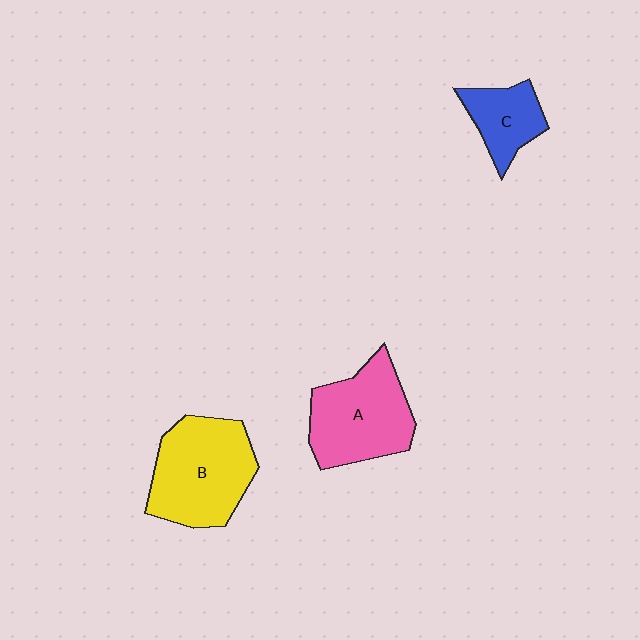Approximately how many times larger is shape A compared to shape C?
Approximately 1.9 times.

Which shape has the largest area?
Shape B (yellow).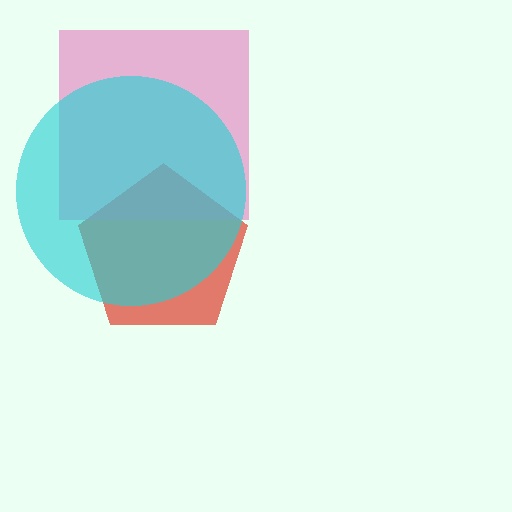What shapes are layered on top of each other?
The layered shapes are: a red pentagon, a pink square, a cyan circle.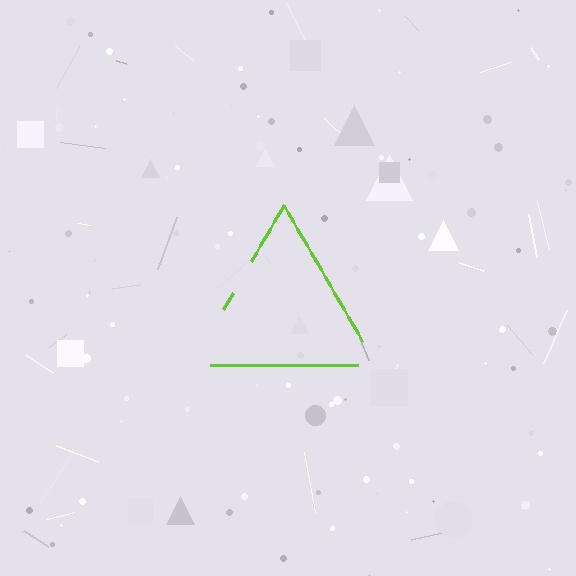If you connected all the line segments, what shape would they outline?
They would outline a triangle.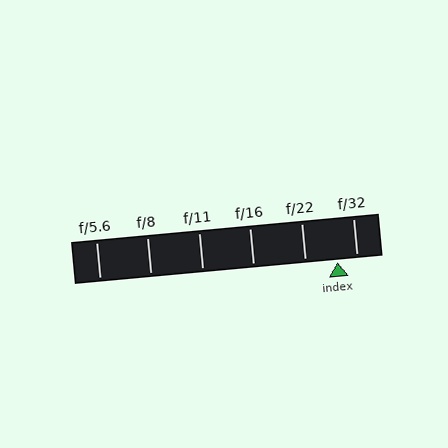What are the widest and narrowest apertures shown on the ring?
The widest aperture shown is f/5.6 and the narrowest is f/32.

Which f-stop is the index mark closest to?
The index mark is closest to f/32.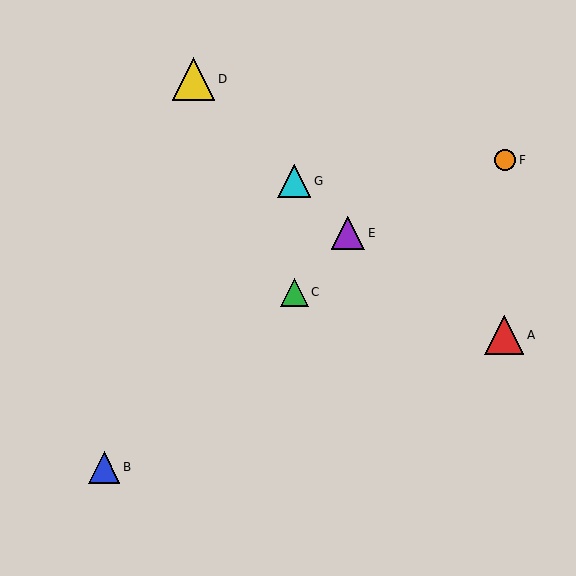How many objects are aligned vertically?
2 objects (C, G) are aligned vertically.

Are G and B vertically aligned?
No, G is at x≈294 and B is at x≈104.